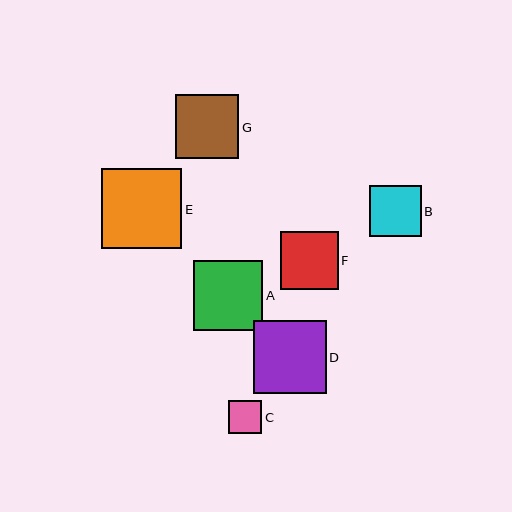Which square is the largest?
Square E is the largest with a size of approximately 80 pixels.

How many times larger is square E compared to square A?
Square E is approximately 1.2 times the size of square A.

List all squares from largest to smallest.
From largest to smallest: E, D, A, G, F, B, C.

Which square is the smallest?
Square C is the smallest with a size of approximately 33 pixels.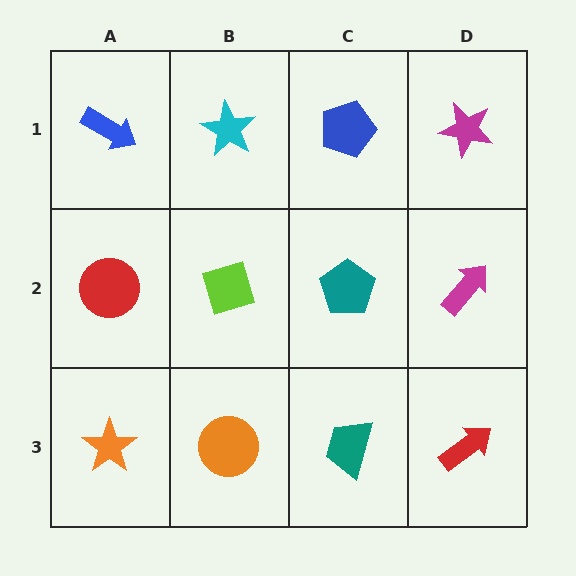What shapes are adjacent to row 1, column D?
A magenta arrow (row 2, column D), a blue pentagon (row 1, column C).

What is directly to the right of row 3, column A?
An orange circle.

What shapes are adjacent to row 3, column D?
A magenta arrow (row 2, column D), a teal trapezoid (row 3, column C).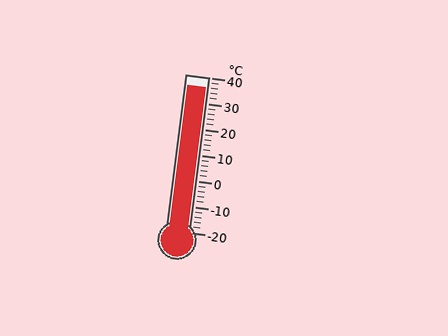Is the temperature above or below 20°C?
The temperature is above 20°C.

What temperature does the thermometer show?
The thermometer shows approximately 36°C.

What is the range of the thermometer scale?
The thermometer scale ranges from -20°C to 40°C.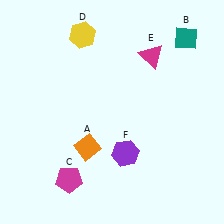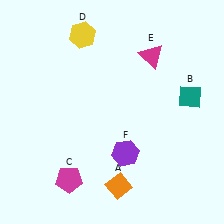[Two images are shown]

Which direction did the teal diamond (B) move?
The teal diamond (B) moved down.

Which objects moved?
The objects that moved are: the orange diamond (A), the teal diamond (B).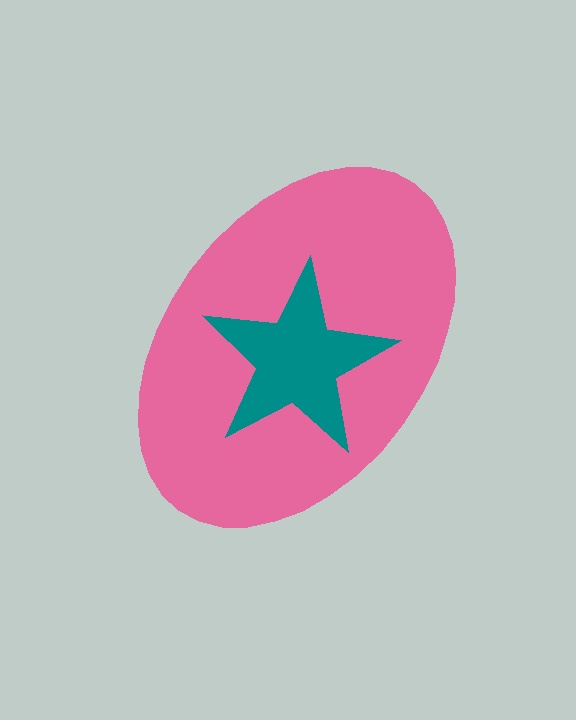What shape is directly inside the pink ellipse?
The teal star.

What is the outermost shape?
The pink ellipse.